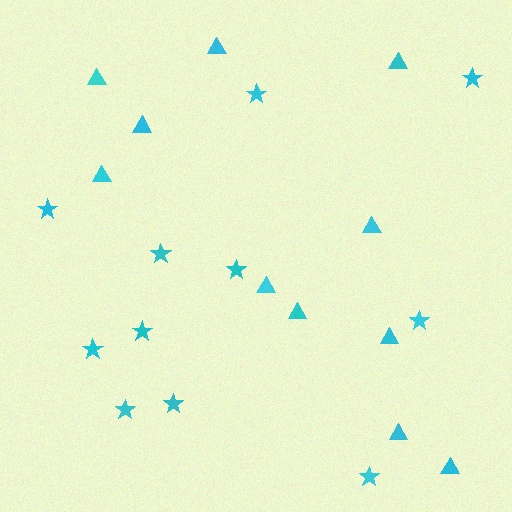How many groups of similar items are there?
There are 2 groups: one group of triangles (11) and one group of stars (11).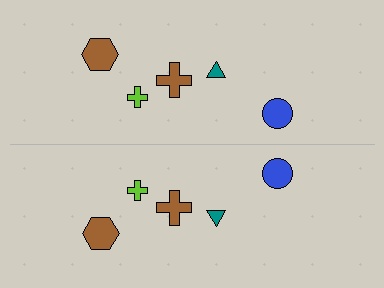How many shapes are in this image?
There are 10 shapes in this image.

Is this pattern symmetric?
Yes, this pattern has bilateral (reflection) symmetry.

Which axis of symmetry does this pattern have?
The pattern has a horizontal axis of symmetry running through the center of the image.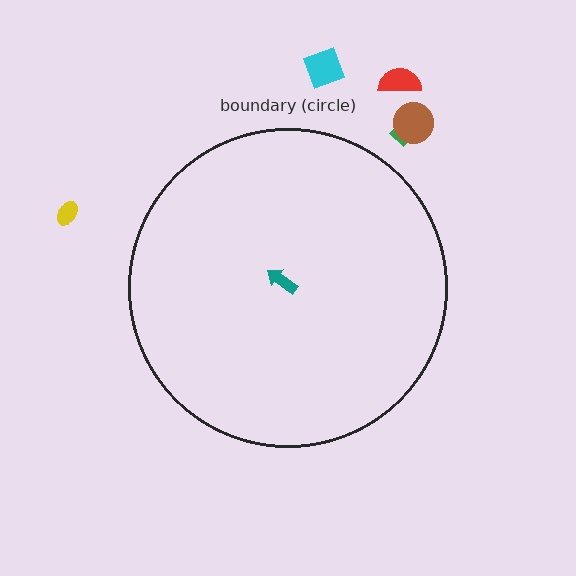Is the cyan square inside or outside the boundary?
Outside.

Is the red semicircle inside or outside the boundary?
Outside.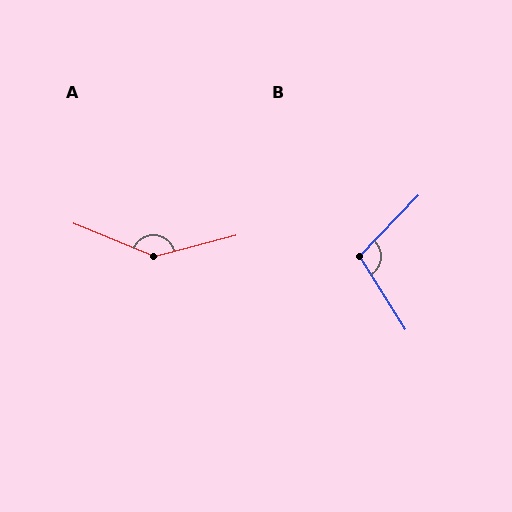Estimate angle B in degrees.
Approximately 104 degrees.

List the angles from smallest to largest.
B (104°), A (143°).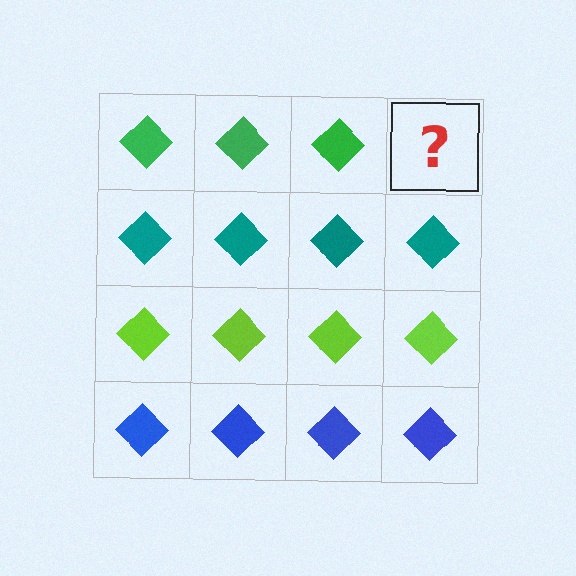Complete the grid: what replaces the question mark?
The question mark should be replaced with a green diamond.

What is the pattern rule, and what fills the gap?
The rule is that each row has a consistent color. The gap should be filled with a green diamond.